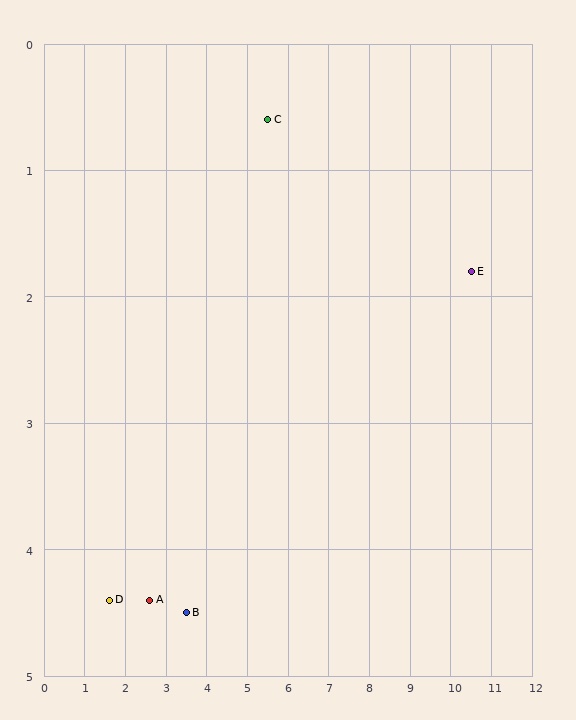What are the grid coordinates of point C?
Point C is at approximately (5.5, 0.6).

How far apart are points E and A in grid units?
Points E and A are about 8.3 grid units apart.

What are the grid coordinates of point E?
Point E is at approximately (10.5, 1.8).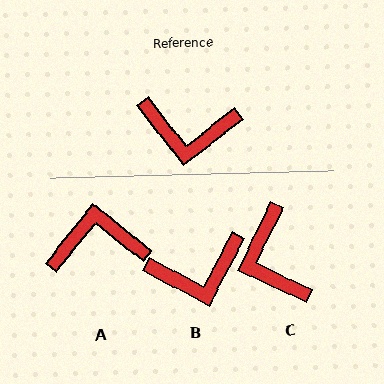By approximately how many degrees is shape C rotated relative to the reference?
Approximately 64 degrees clockwise.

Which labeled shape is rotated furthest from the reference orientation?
A, about 167 degrees away.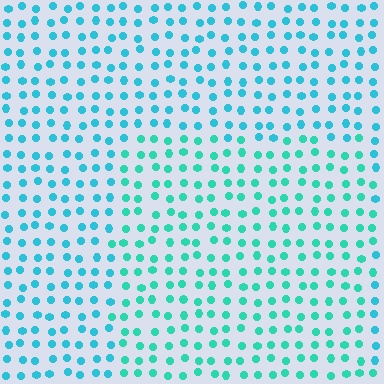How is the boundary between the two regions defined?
The boundary is defined purely by a slight shift in hue (about 22 degrees). Spacing, size, and orientation are identical on both sides.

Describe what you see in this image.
The image is filled with small cyan elements in a uniform arrangement. A rectangle-shaped region is visible where the elements are tinted to a slightly different hue, forming a subtle color boundary.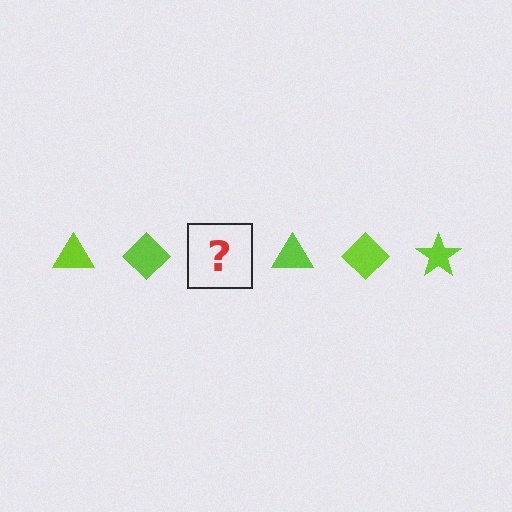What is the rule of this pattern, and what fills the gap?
The rule is that the pattern cycles through triangle, diamond, star shapes in lime. The gap should be filled with a lime star.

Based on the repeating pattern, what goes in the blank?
The blank should be a lime star.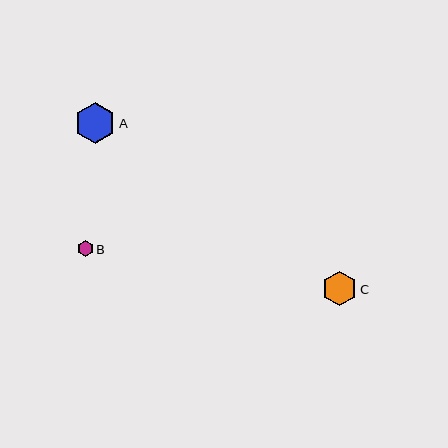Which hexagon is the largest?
Hexagon A is the largest with a size of approximately 41 pixels.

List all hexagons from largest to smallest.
From largest to smallest: A, C, B.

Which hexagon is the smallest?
Hexagon B is the smallest with a size of approximately 16 pixels.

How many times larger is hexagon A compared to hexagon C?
Hexagon A is approximately 1.2 times the size of hexagon C.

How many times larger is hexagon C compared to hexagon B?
Hexagon C is approximately 2.2 times the size of hexagon B.